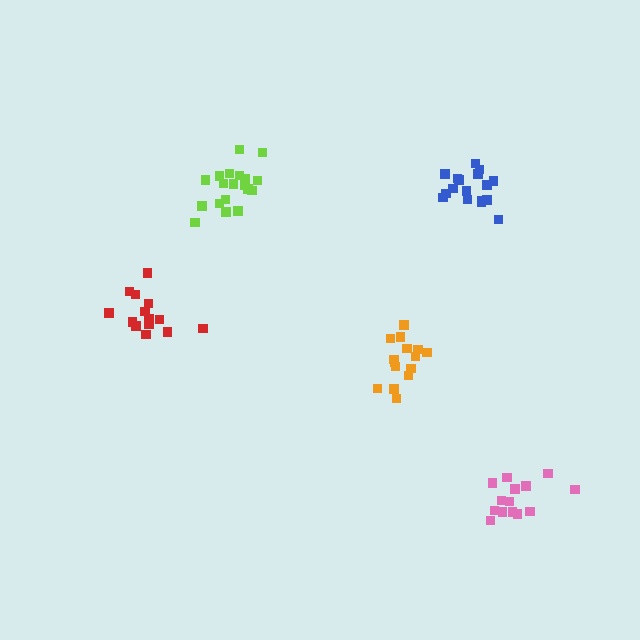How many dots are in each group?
Group 1: 20 dots, Group 2: 15 dots, Group 3: 14 dots, Group 4: 17 dots, Group 5: 14 dots (80 total).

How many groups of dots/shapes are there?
There are 5 groups.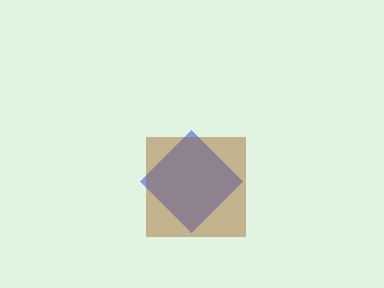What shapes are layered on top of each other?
The layered shapes are: a blue diamond, a brown square.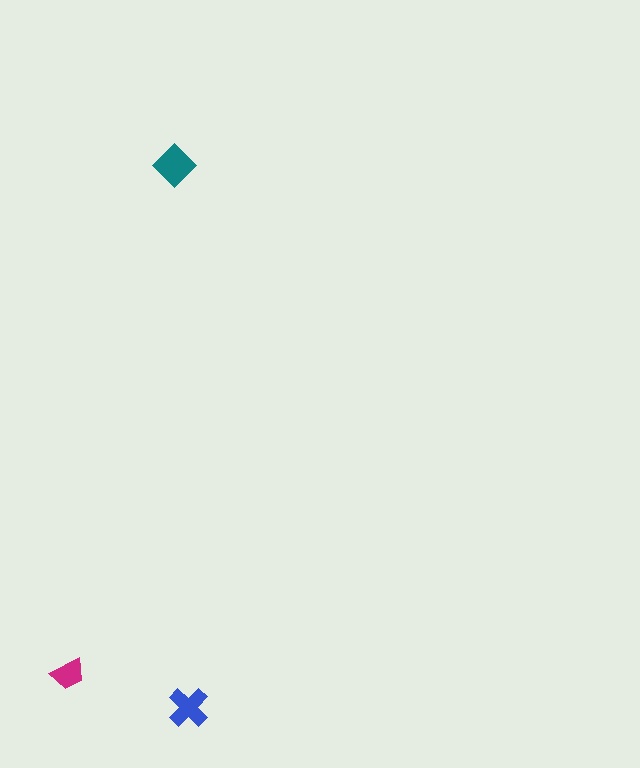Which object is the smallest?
The magenta trapezoid.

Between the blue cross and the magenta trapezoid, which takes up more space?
The blue cross.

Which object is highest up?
The teal diamond is topmost.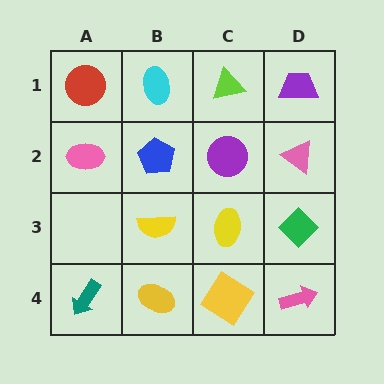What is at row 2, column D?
A pink triangle.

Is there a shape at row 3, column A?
No, that cell is empty.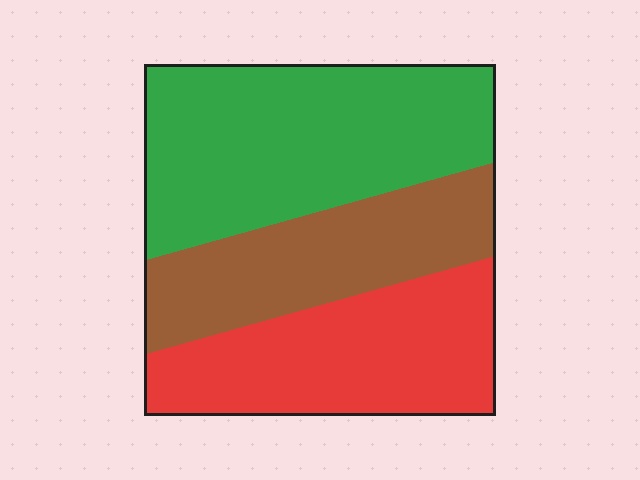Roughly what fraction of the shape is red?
Red covers around 30% of the shape.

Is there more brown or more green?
Green.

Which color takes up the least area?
Brown, at roughly 25%.